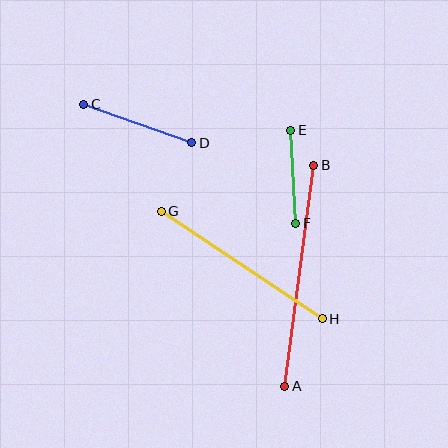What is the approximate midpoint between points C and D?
The midpoint is at approximately (138, 123) pixels.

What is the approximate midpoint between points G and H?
The midpoint is at approximately (242, 265) pixels.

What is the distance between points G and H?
The distance is approximately 194 pixels.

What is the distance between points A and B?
The distance is approximately 223 pixels.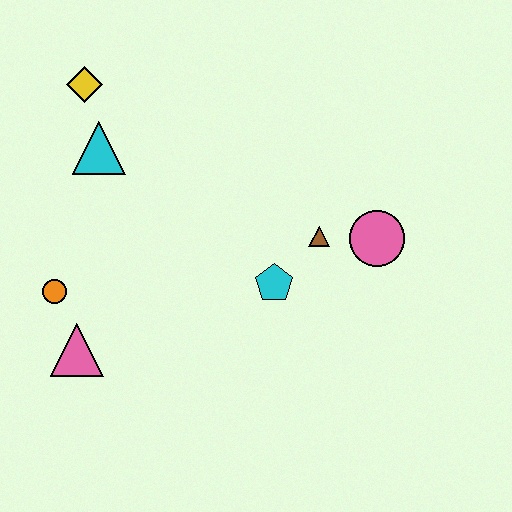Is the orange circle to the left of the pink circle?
Yes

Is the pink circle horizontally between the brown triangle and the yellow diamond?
No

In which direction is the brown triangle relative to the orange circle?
The brown triangle is to the right of the orange circle.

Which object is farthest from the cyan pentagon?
The yellow diamond is farthest from the cyan pentagon.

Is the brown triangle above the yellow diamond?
No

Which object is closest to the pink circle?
The brown triangle is closest to the pink circle.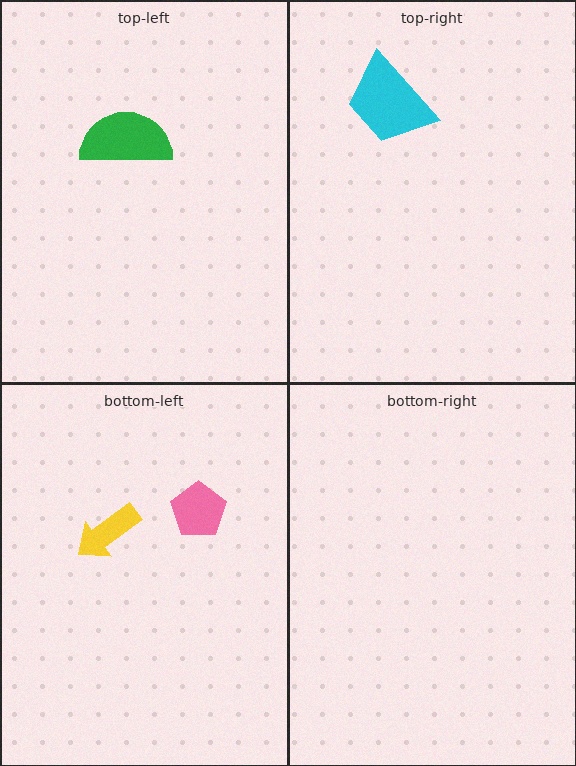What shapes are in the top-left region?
The green semicircle.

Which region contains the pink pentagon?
The bottom-left region.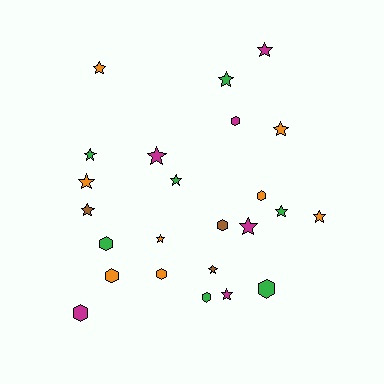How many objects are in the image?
There are 24 objects.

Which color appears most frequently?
Orange, with 8 objects.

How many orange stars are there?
There are 5 orange stars.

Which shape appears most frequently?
Star, with 15 objects.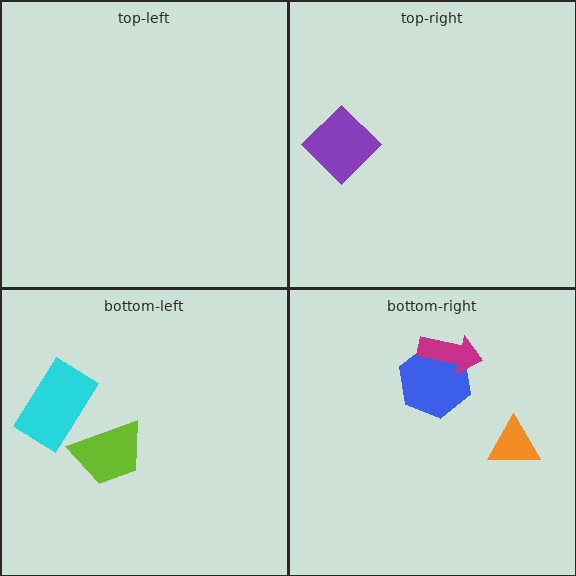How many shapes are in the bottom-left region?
2.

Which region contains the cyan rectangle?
The bottom-left region.